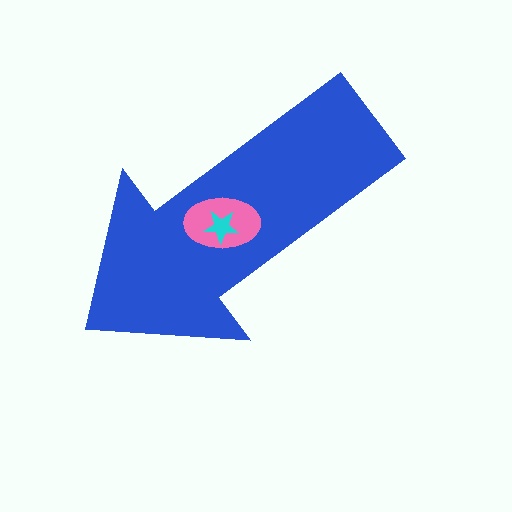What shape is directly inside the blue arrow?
The pink ellipse.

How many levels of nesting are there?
3.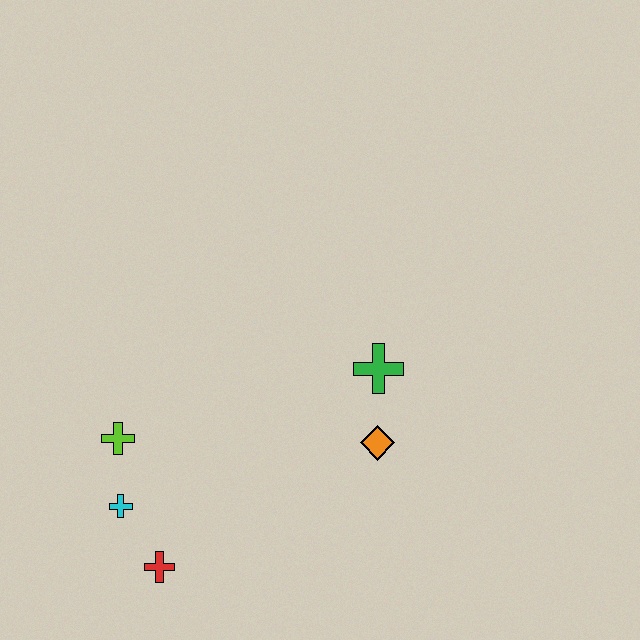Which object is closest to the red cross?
The cyan cross is closest to the red cross.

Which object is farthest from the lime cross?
The green cross is farthest from the lime cross.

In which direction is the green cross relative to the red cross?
The green cross is to the right of the red cross.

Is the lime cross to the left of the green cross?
Yes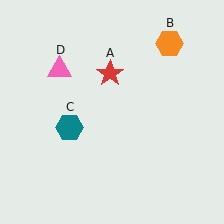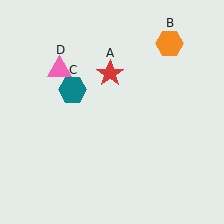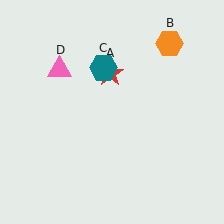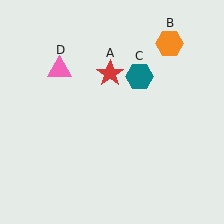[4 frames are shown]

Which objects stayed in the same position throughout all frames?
Red star (object A) and orange hexagon (object B) and pink triangle (object D) remained stationary.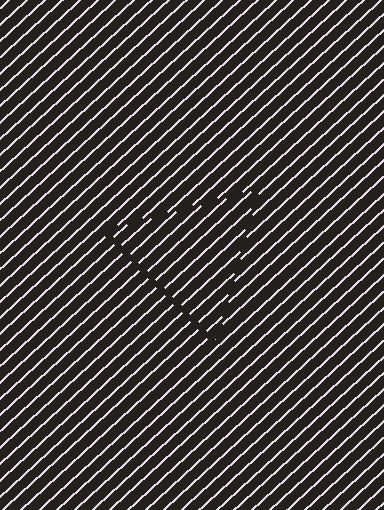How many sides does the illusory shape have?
3 sides — the line-ends trace a triangle.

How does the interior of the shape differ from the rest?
The interior of the shape contains the same grating, shifted by half a period — the contour is defined by the phase discontinuity where line-ends from the inner and outer gratings abut.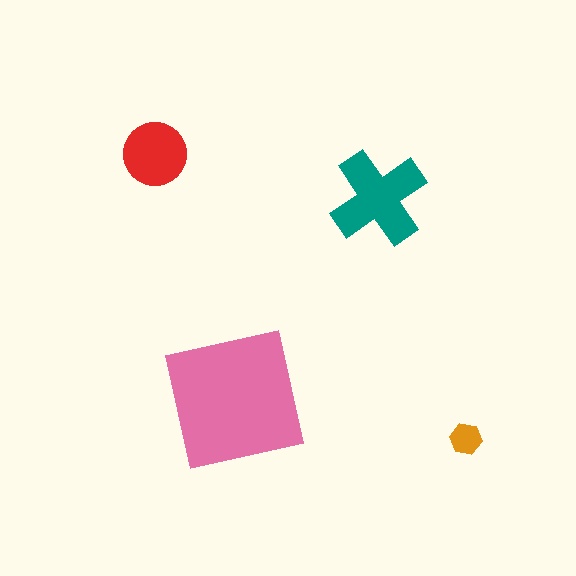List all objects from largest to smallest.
The pink square, the teal cross, the red circle, the orange hexagon.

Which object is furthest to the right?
The orange hexagon is rightmost.